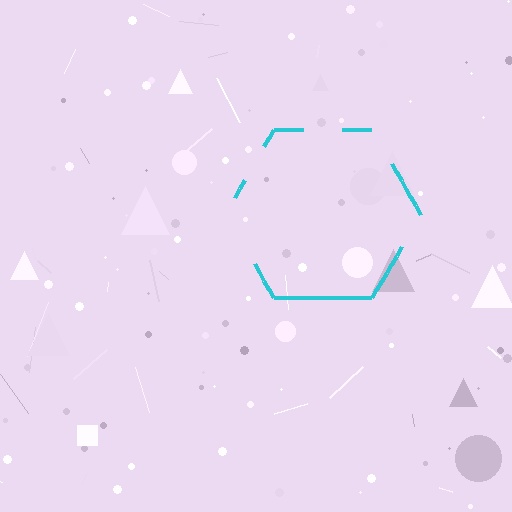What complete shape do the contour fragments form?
The contour fragments form a hexagon.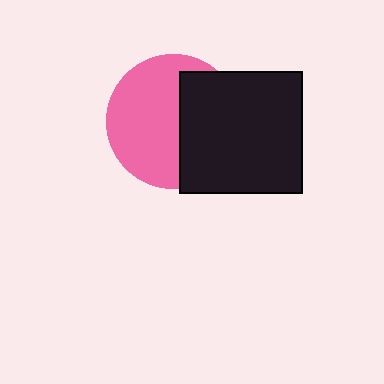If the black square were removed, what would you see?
You would see the complete pink circle.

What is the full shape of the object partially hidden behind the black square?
The partially hidden object is a pink circle.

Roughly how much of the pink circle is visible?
About half of it is visible (roughly 59%).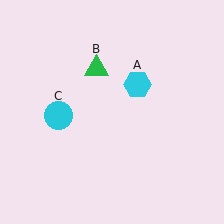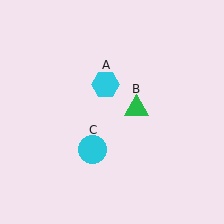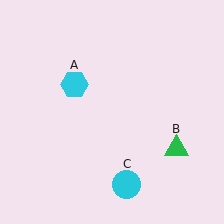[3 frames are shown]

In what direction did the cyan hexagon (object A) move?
The cyan hexagon (object A) moved left.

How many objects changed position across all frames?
3 objects changed position: cyan hexagon (object A), green triangle (object B), cyan circle (object C).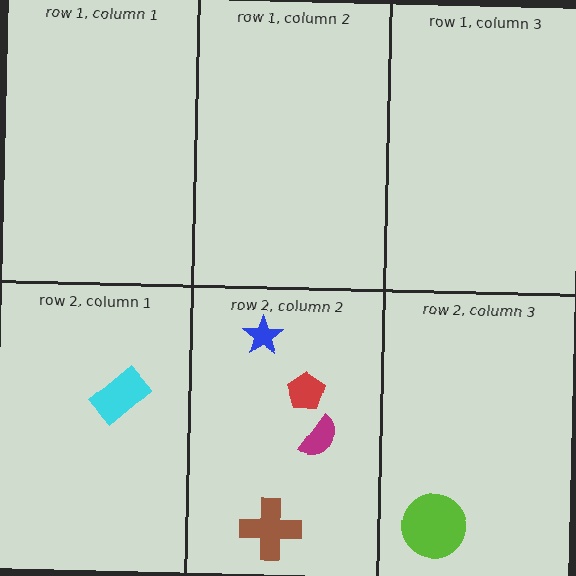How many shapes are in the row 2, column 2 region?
4.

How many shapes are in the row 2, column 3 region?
1.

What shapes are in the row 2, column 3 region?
The lime circle.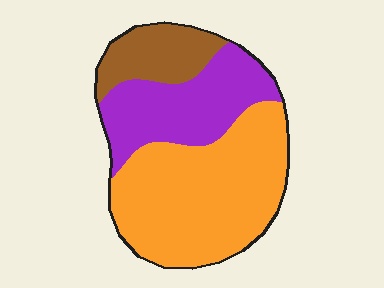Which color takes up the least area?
Brown, at roughly 15%.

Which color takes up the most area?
Orange, at roughly 55%.